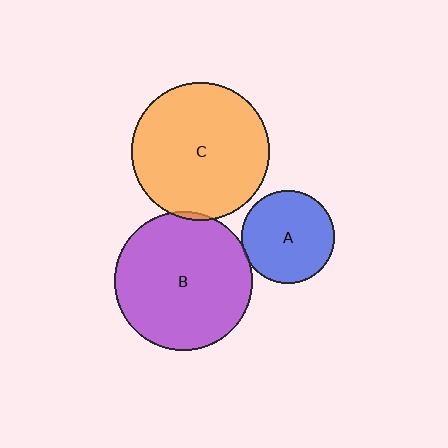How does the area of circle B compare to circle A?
Approximately 2.2 times.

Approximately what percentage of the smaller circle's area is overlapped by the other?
Approximately 5%.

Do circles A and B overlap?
Yes.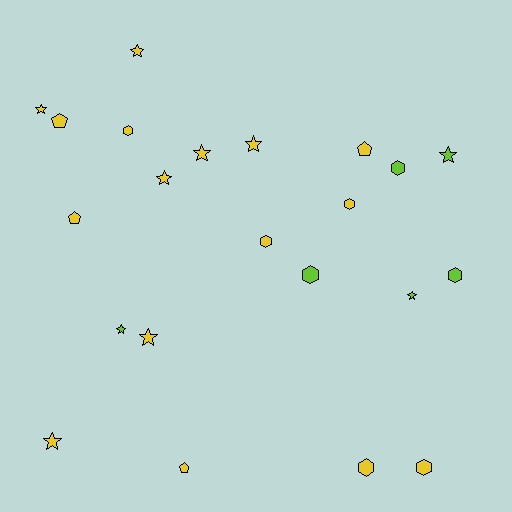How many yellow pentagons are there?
There are 4 yellow pentagons.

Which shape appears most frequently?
Star, with 10 objects.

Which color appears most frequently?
Yellow, with 16 objects.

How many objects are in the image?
There are 22 objects.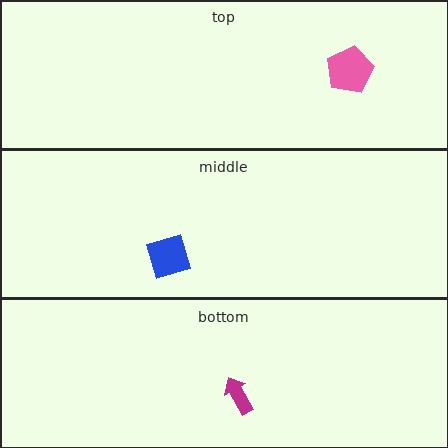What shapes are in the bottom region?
The magenta arrow.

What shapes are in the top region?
The pink pentagon.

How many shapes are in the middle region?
1.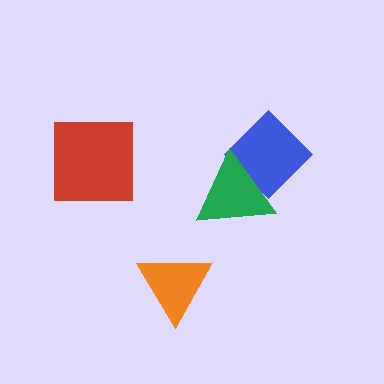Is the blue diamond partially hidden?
Yes, it is partially covered by another shape.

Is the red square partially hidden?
No, no other shape covers it.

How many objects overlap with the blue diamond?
1 object overlaps with the blue diamond.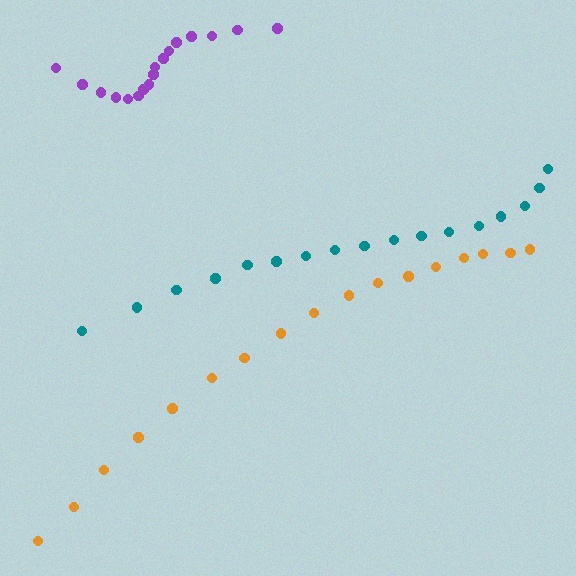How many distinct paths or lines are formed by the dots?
There are 3 distinct paths.